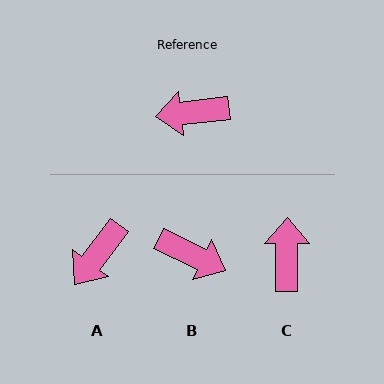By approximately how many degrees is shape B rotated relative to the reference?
Approximately 147 degrees counter-clockwise.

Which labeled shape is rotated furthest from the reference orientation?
B, about 147 degrees away.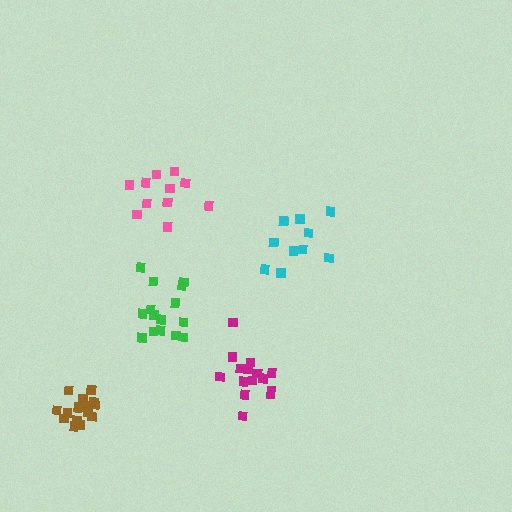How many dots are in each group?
Group 1: 16 dots, Group 2: 11 dots, Group 3: 10 dots, Group 4: 15 dots, Group 5: 16 dots (68 total).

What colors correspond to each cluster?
The clusters are colored: brown, pink, cyan, green, magenta.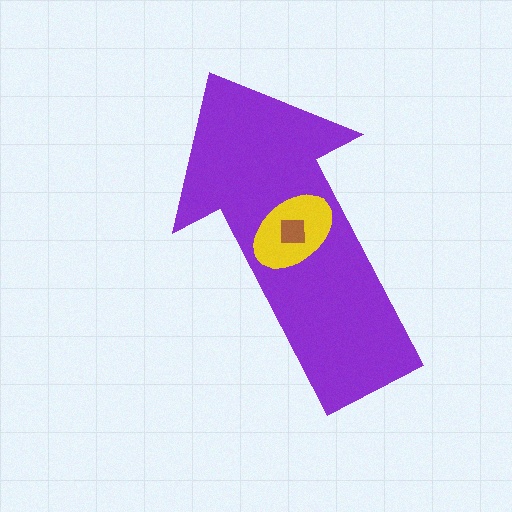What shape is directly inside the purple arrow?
The yellow ellipse.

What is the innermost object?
The brown square.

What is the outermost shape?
The purple arrow.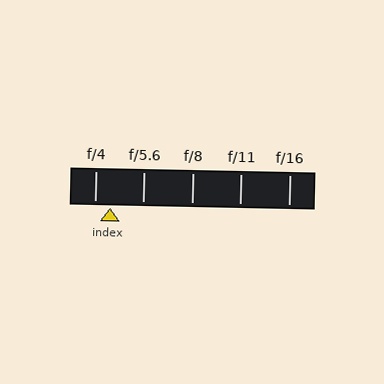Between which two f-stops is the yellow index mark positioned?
The index mark is between f/4 and f/5.6.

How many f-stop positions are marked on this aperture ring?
There are 5 f-stop positions marked.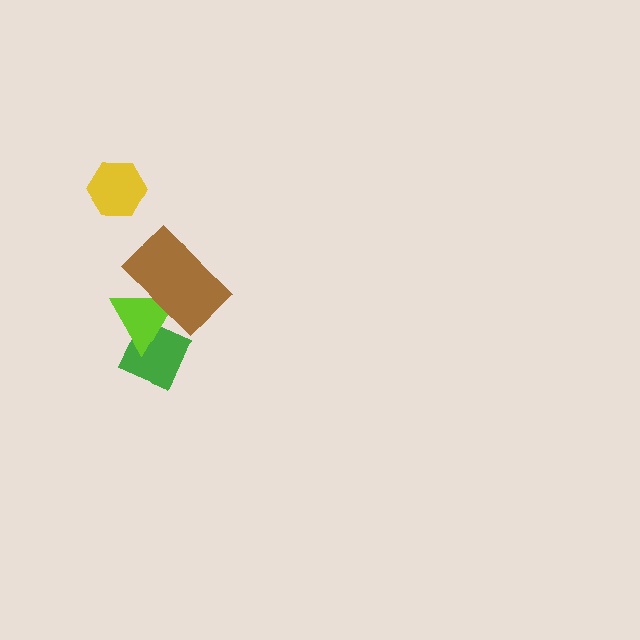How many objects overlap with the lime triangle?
2 objects overlap with the lime triangle.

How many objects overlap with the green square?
1 object overlaps with the green square.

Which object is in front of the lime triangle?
The brown rectangle is in front of the lime triangle.